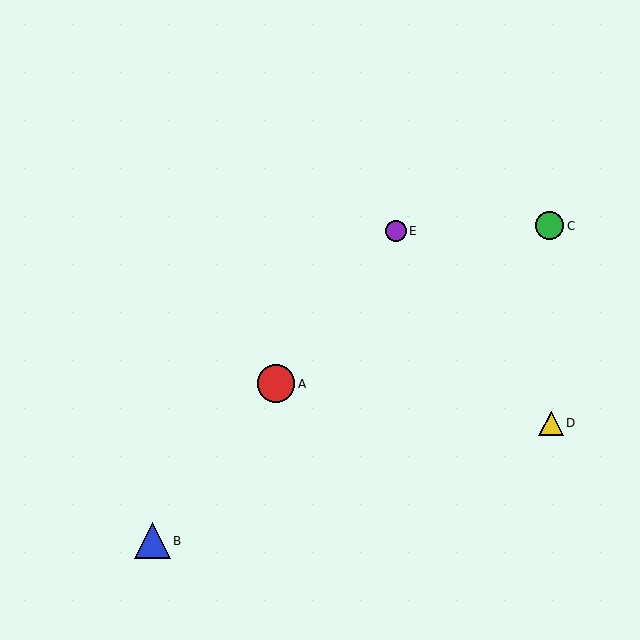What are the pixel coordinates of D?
Object D is at (551, 423).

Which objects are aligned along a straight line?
Objects A, B, E are aligned along a straight line.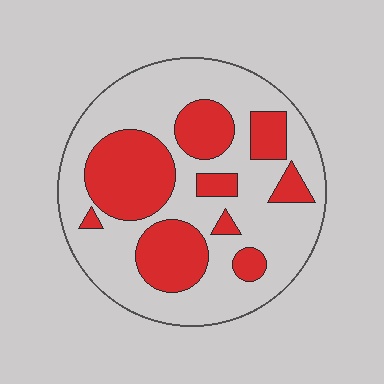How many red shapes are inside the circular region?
9.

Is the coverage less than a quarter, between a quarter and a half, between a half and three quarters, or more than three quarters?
Between a quarter and a half.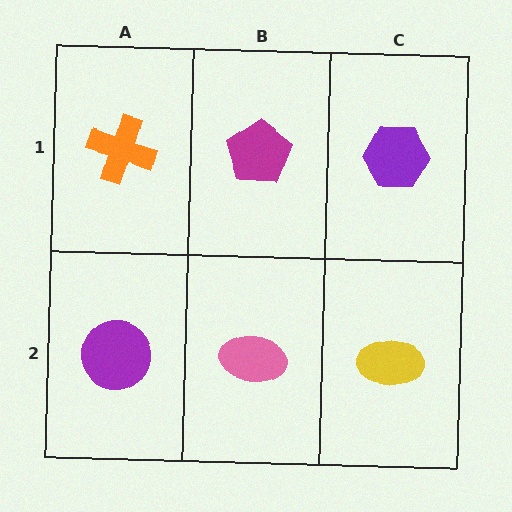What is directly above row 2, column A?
An orange cross.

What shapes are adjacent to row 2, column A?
An orange cross (row 1, column A), a pink ellipse (row 2, column B).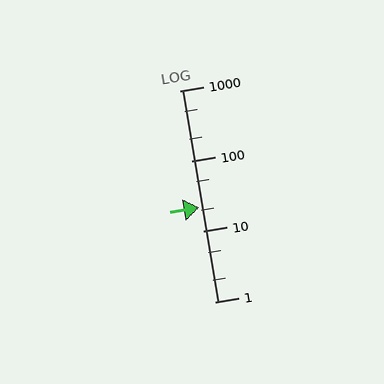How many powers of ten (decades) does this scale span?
The scale spans 3 decades, from 1 to 1000.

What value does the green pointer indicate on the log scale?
The pointer indicates approximately 22.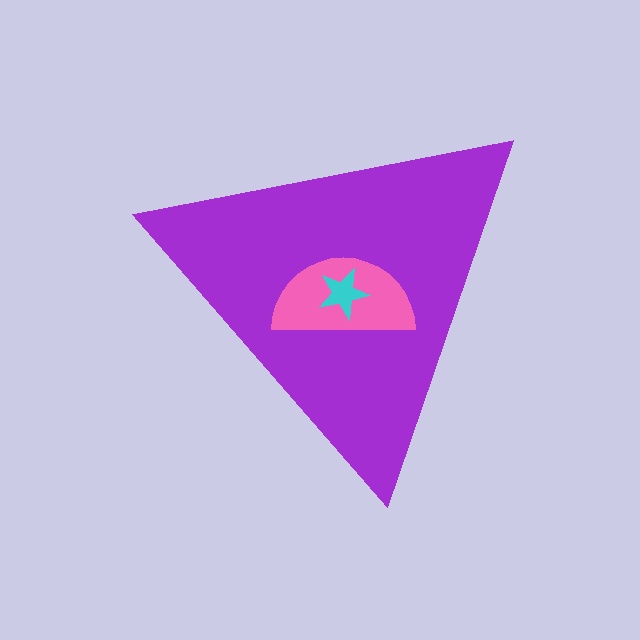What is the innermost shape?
The cyan star.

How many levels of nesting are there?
3.